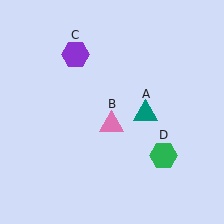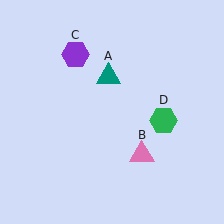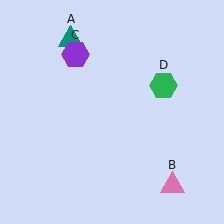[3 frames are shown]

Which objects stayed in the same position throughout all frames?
Purple hexagon (object C) remained stationary.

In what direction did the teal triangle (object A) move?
The teal triangle (object A) moved up and to the left.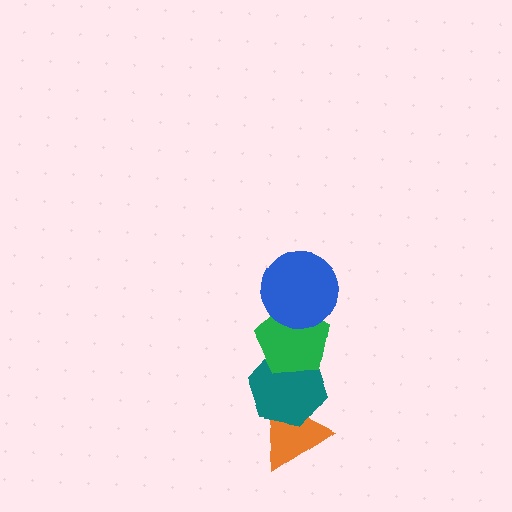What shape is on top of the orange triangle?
The teal hexagon is on top of the orange triangle.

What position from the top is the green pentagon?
The green pentagon is 2nd from the top.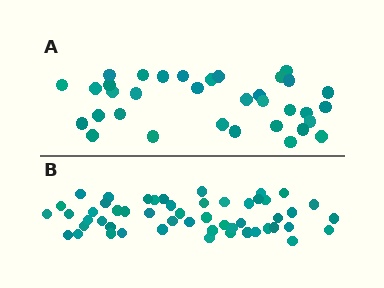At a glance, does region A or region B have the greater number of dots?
Region B (the bottom region) has more dots.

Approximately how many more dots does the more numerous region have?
Region B has approximately 20 more dots than region A.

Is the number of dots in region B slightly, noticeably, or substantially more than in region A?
Region B has substantially more. The ratio is roughly 1.5 to 1.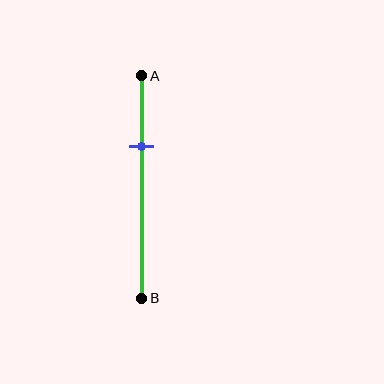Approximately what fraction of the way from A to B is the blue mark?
The blue mark is approximately 30% of the way from A to B.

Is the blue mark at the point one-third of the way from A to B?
Yes, the mark is approximately at the one-third point.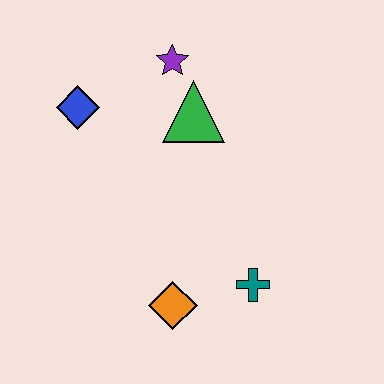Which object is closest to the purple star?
The green triangle is closest to the purple star.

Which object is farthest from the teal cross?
The blue diamond is farthest from the teal cross.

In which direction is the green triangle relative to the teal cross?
The green triangle is above the teal cross.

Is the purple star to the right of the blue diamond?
Yes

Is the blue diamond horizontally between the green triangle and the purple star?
No